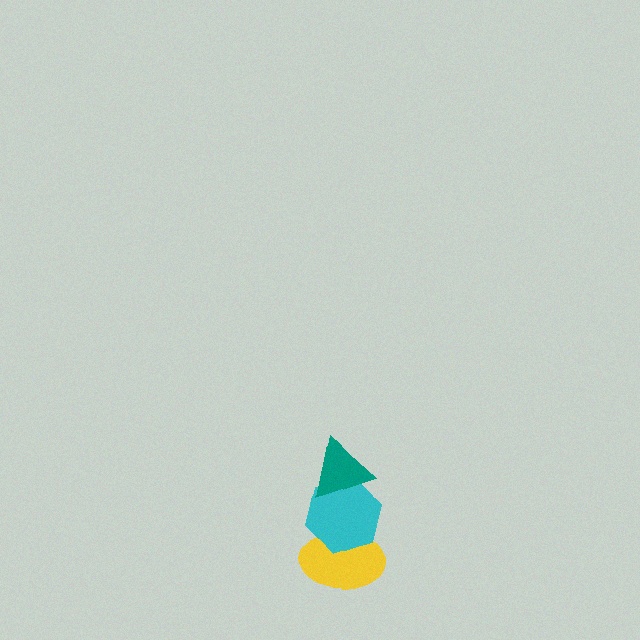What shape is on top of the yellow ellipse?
The cyan hexagon is on top of the yellow ellipse.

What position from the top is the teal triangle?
The teal triangle is 1st from the top.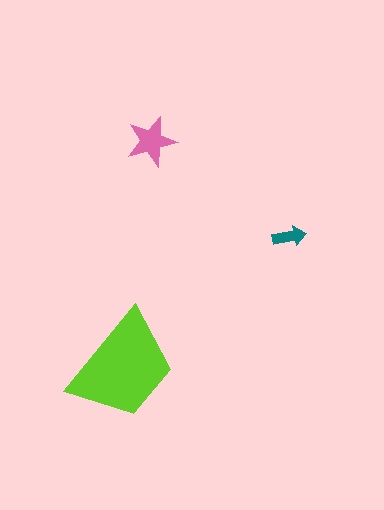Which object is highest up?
The pink star is topmost.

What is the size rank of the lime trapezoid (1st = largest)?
1st.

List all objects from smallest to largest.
The teal arrow, the pink star, the lime trapezoid.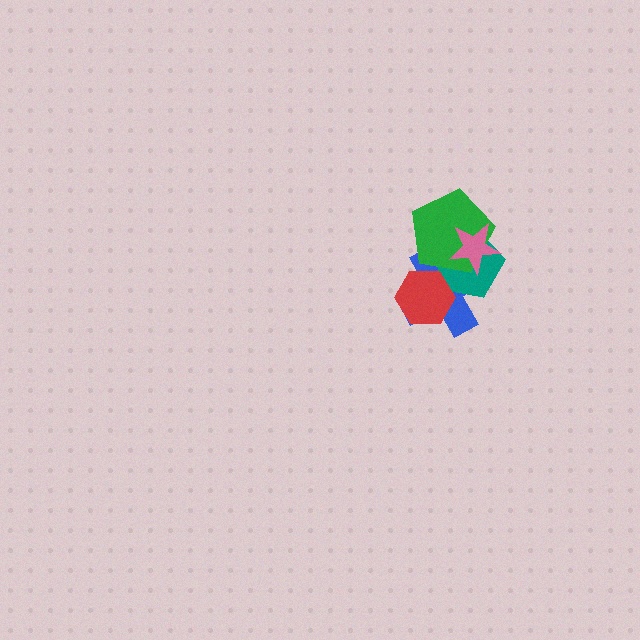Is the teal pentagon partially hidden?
Yes, it is partially covered by another shape.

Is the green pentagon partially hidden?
Yes, it is partially covered by another shape.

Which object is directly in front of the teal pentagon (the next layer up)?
The green pentagon is directly in front of the teal pentagon.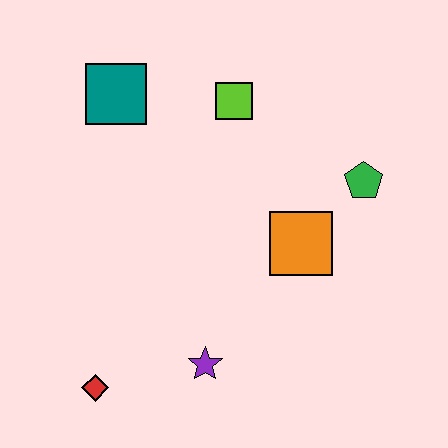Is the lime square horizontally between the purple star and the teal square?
No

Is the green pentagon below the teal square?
Yes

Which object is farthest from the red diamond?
The green pentagon is farthest from the red diamond.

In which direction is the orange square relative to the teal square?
The orange square is to the right of the teal square.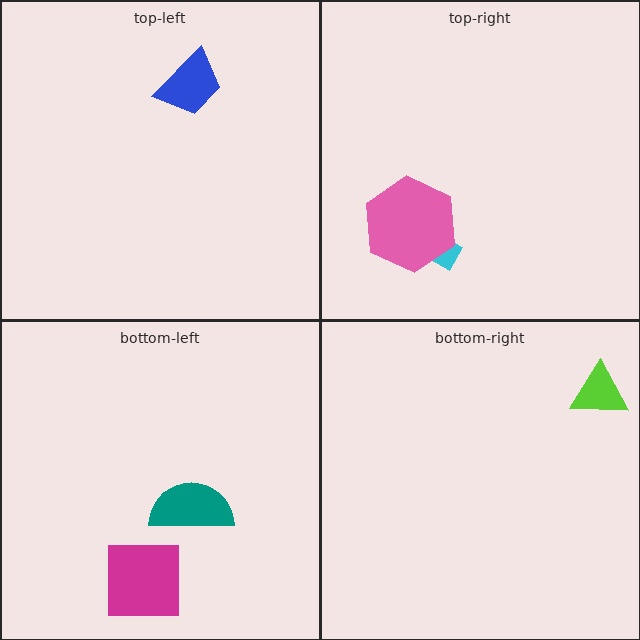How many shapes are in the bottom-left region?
2.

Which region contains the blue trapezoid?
The top-left region.